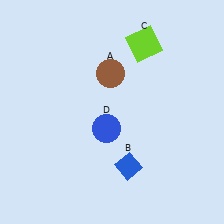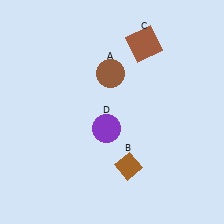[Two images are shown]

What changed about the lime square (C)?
In Image 1, C is lime. In Image 2, it changed to brown.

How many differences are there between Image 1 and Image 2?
There are 3 differences between the two images.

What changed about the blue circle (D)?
In Image 1, D is blue. In Image 2, it changed to purple.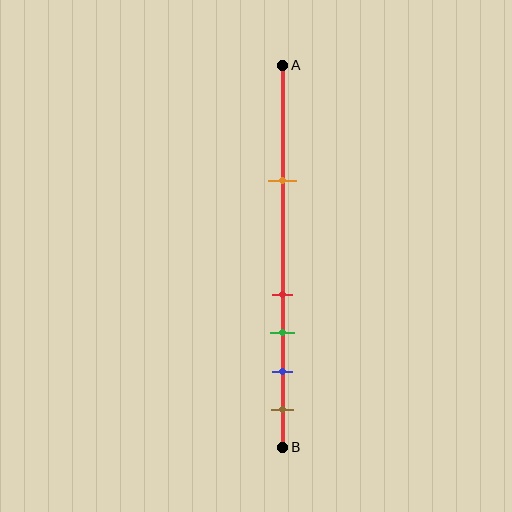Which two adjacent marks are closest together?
The red and green marks are the closest adjacent pair.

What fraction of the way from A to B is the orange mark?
The orange mark is approximately 30% (0.3) of the way from A to B.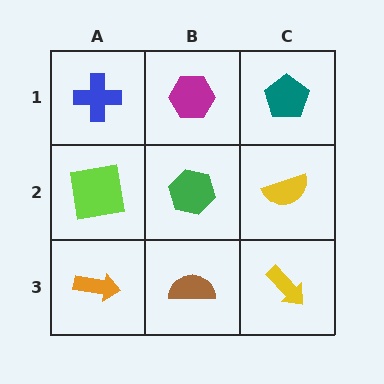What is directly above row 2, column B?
A magenta hexagon.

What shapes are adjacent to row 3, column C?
A yellow semicircle (row 2, column C), a brown semicircle (row 3, column B).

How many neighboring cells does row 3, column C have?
2.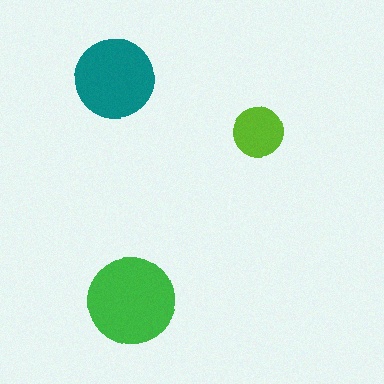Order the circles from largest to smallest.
the green one, the teal one, the lime one.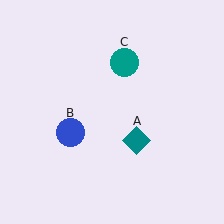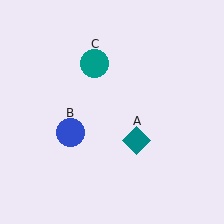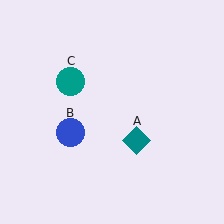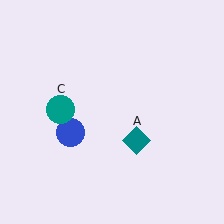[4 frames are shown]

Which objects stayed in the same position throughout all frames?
Teal diamond (object A) and blue circle (object B) remained stationary.